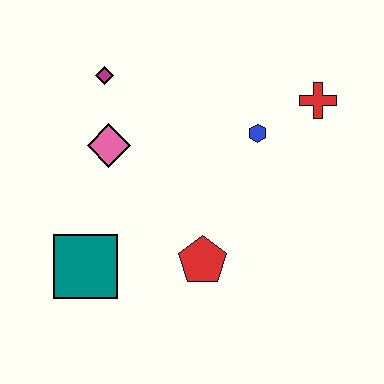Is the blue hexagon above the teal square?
Yes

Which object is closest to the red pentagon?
The teal square is closest to the red pentagon.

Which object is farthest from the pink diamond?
The red cross is farthest from the pink diamond.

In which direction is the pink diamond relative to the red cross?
The pink diamond is to the left of the red cross.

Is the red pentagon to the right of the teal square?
Yes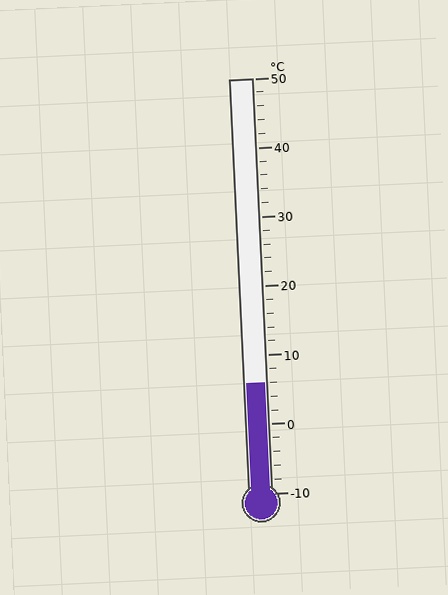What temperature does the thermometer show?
The thermometer shows approximately 6°C.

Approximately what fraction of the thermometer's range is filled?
The thermometer is filled to approximately 25% of its range.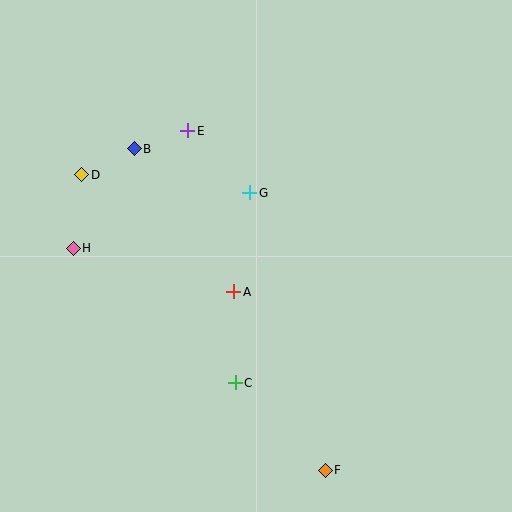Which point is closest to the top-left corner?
Point D is closest to the top-left corner.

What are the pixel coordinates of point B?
Point B is at (134, 149).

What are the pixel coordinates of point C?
Point C is at (235, 383).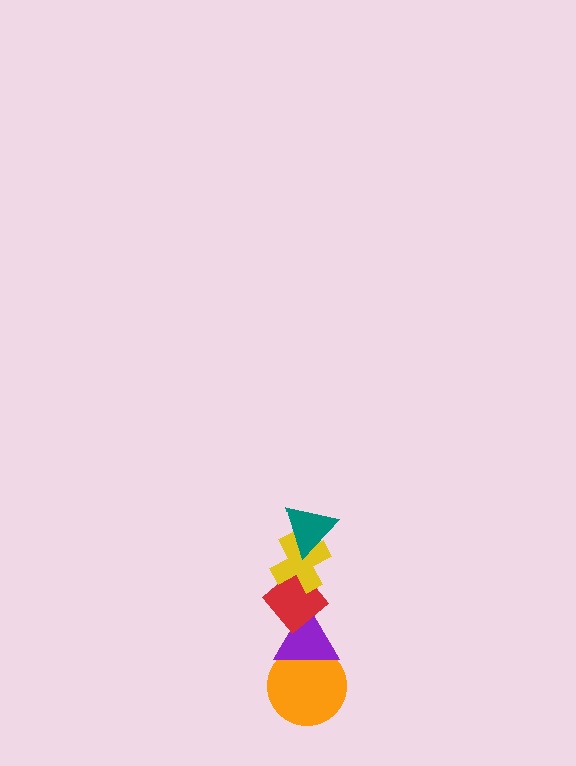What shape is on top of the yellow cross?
The teal triangle is on top of the yellow cross.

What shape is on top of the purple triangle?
The red diamond is on top of the purple triangle.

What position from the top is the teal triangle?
The teal triangle is 1st from the top.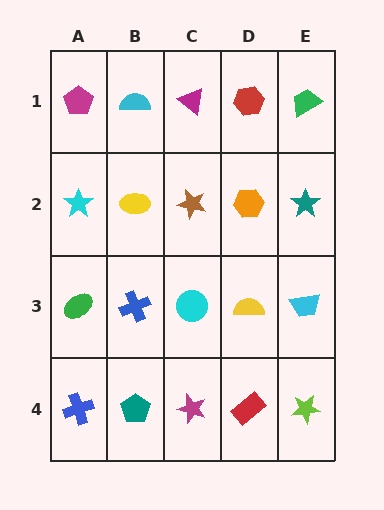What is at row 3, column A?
A green ellipse.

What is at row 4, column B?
A teal pentagon.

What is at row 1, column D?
A red hexagon.